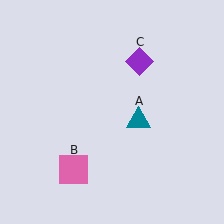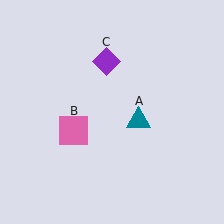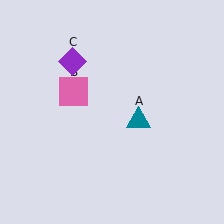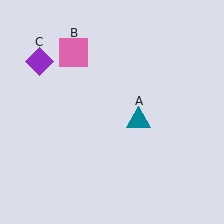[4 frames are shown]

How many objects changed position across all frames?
2 objects changed position: pink square (object B), purple diamond (object C).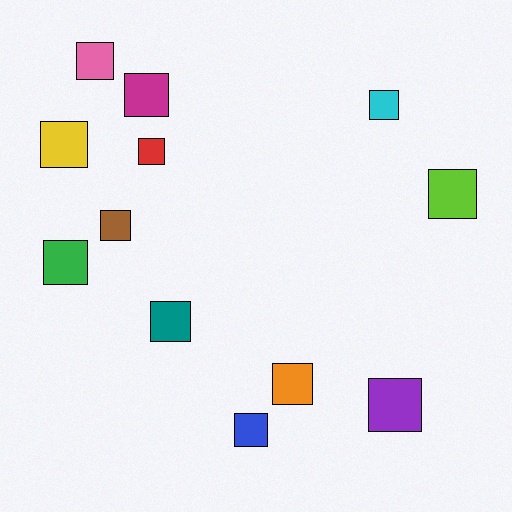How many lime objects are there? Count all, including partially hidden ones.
There is 1 lime object.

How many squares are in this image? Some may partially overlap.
There are 12 squares.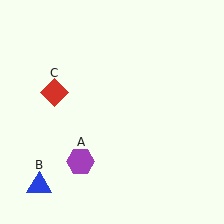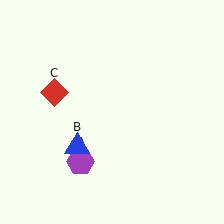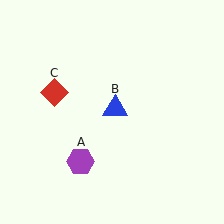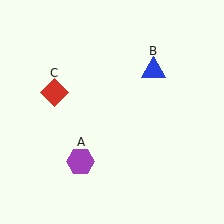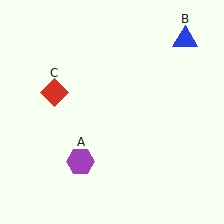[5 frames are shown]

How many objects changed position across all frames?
1 object changed position: blue triangle (object B).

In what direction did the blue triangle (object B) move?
The blue triangle (object B) moved up and to the right.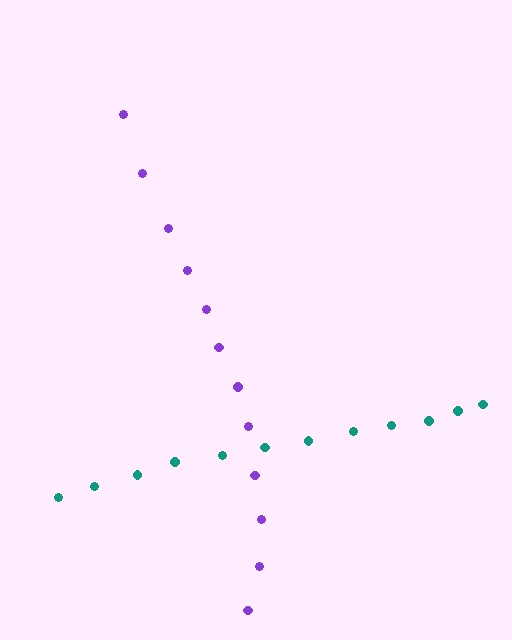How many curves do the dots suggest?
There are 2 distinct paths.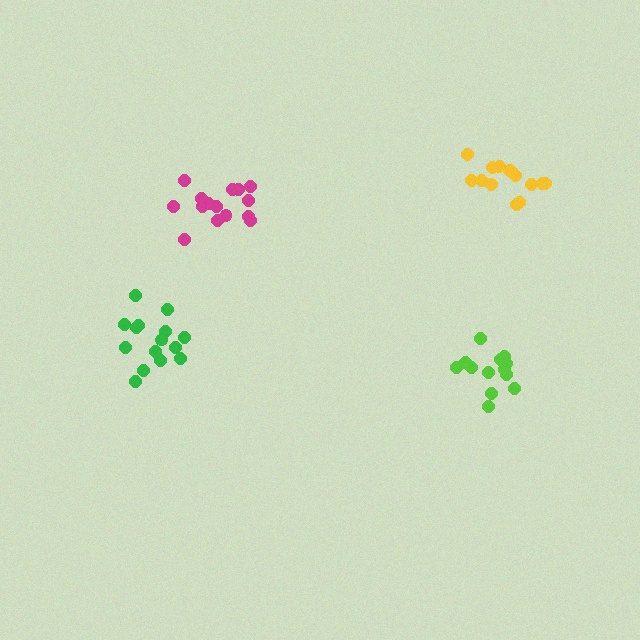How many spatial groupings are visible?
There are 4 spatial groupings.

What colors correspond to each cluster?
The clusters are colored: yellow, magenta, lime, green.